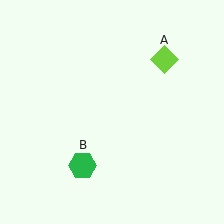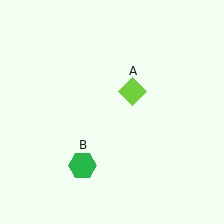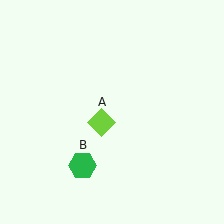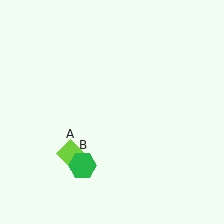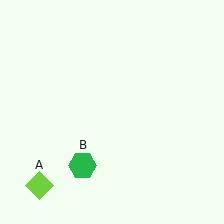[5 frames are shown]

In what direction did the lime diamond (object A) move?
The lime diamond (object A) moved down and to the left.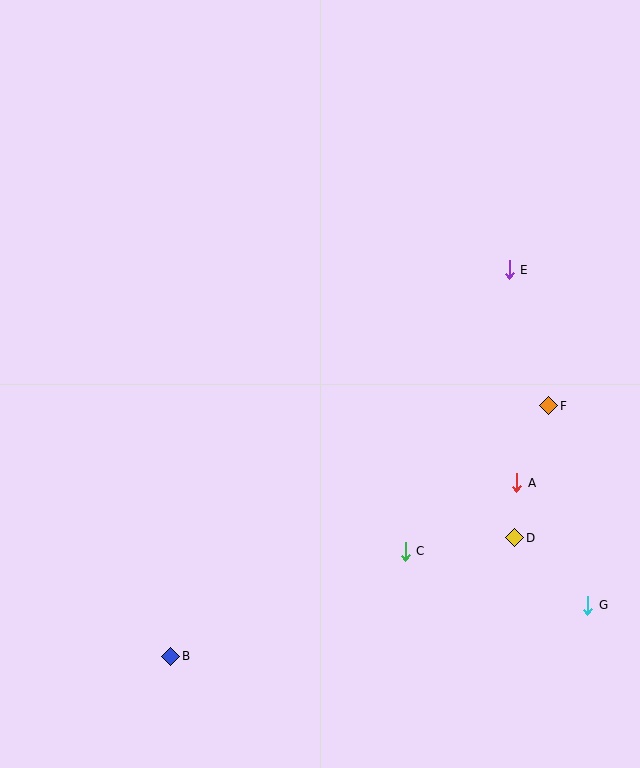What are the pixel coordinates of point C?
Point C is at (405, 551).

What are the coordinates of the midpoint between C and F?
The midpoint between C and F is at (477, 478).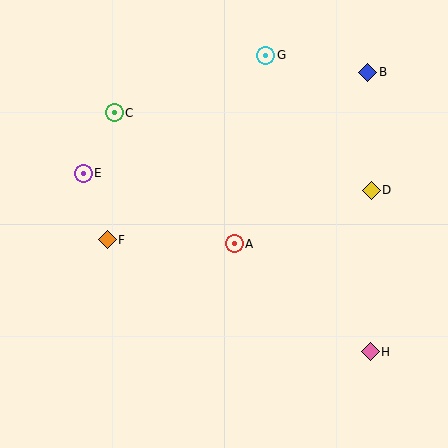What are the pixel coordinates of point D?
Point D is at (371, 190).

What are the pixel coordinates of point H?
Point H is at (370, 352).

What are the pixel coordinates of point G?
Point G is at (266, 55).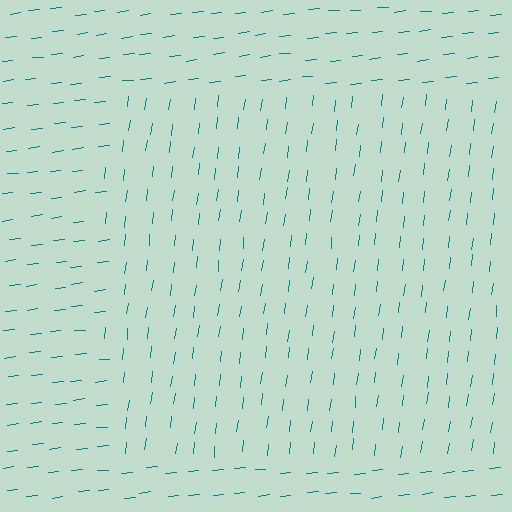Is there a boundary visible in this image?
Yes, there is a texture boundary formed by a change in line orientation.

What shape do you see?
I see a rectangle.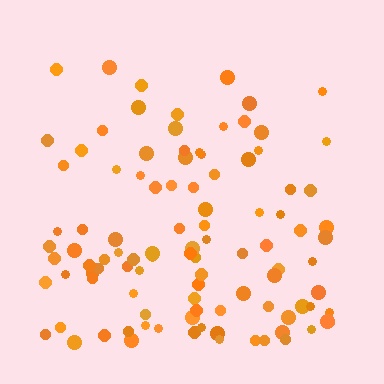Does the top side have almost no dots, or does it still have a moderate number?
Still a moderate number, just noticeably fewer than the bottom.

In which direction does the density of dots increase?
From top to bottom, with the bottom side densest.